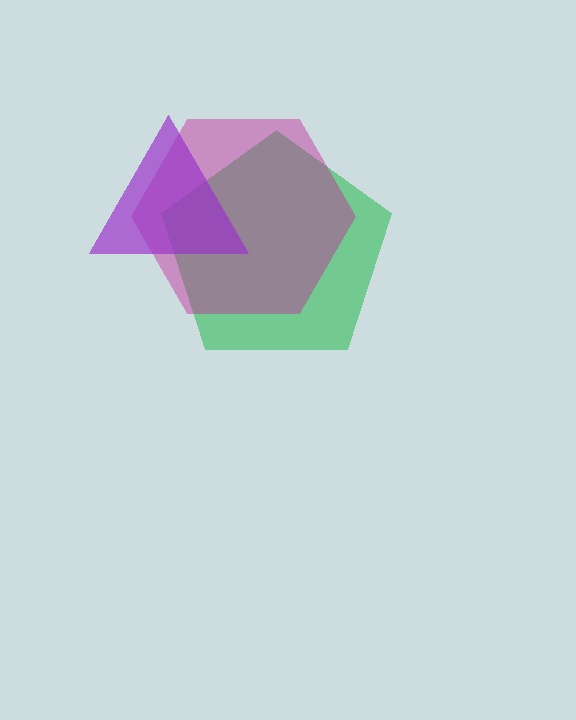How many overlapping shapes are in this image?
There are 3 overlapping shapes in the image.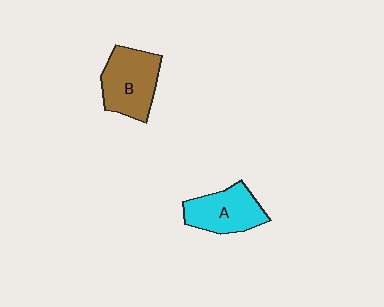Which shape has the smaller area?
Shape A (cyan).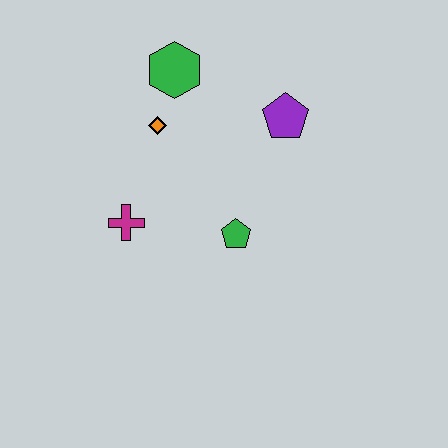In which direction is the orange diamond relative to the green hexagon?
The orange diamond is below the green hexagon.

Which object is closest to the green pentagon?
The magenta cross is closest to the green pentagon.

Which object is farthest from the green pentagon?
The green hexagon is farthest from the green pentagon.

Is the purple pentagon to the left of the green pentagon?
No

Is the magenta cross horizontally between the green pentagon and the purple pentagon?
No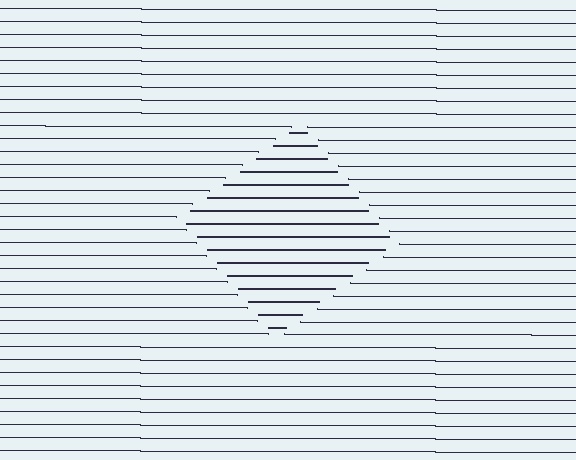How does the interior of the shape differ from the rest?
The interior of the shape contains the same grating, shifted by half a period — the contour is defined by the phase discontinuity where line-ends from the inner and outer gratings abut.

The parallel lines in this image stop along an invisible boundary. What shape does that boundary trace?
An illusory square. The interior of the shape contains the same grating, shifted by half a period — the contour is defined by the phase discontinuity where line-ends from the inner and outer gratings abut.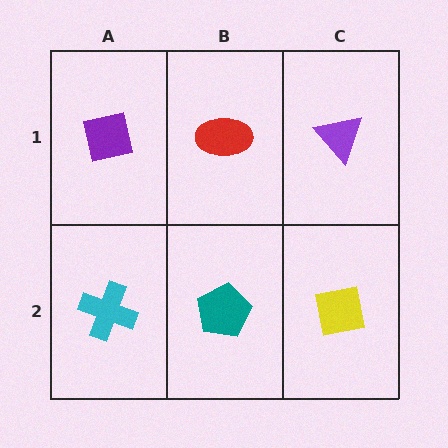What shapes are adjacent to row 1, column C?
A yellow square (row 2, column C), a red ellipse (row 1, column B).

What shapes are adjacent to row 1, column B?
A teal pentagon (row 2, column B), a purple square (row 1, column A), a purple triangle (row 1, column C).